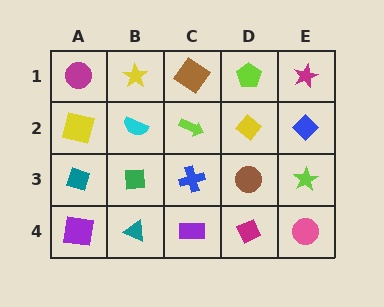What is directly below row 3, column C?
A purple rectangle.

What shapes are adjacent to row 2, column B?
A yellow star (row 1, column B), a green square (row 3, column B), a yellow square (row 2, column A), a lime arrow (row 2, column C).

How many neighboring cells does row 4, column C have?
3.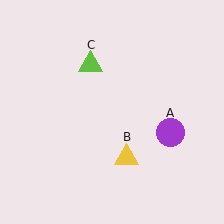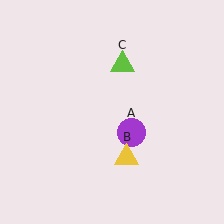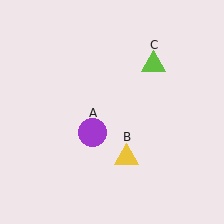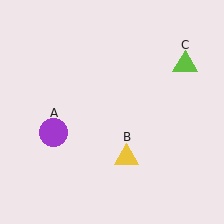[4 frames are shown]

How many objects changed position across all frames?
2 objects changed position: purple circle (object A), lime triangle (object C).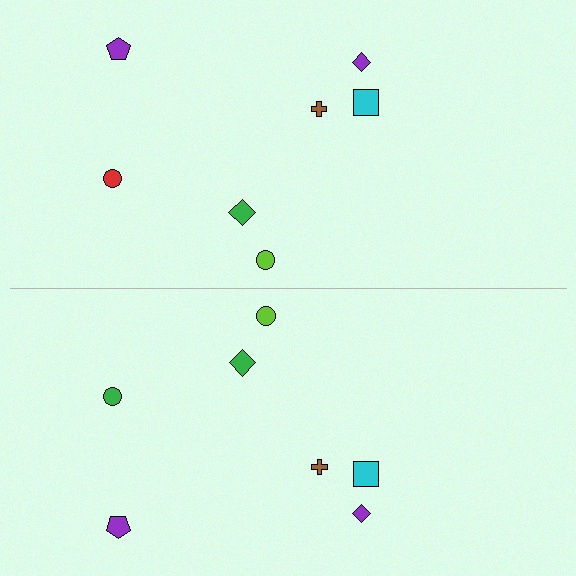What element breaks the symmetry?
The green circle on the bottom side breaks the symmetry — its mirror counterpart is red.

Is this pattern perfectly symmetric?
No, the pattern is not perfectly symmetric. The green circle on the bottom side breaks the symmetry — its mirror counterpart is red.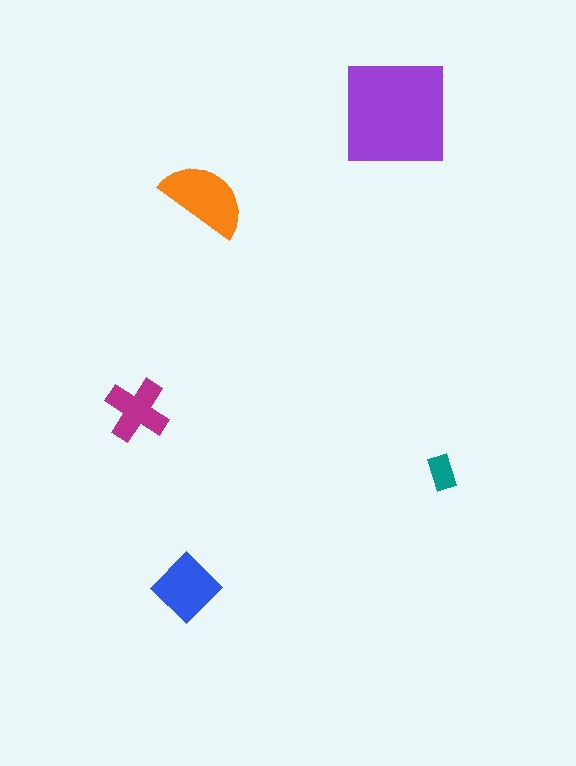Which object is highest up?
The purple square is topmost.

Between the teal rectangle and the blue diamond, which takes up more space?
The blue diamond.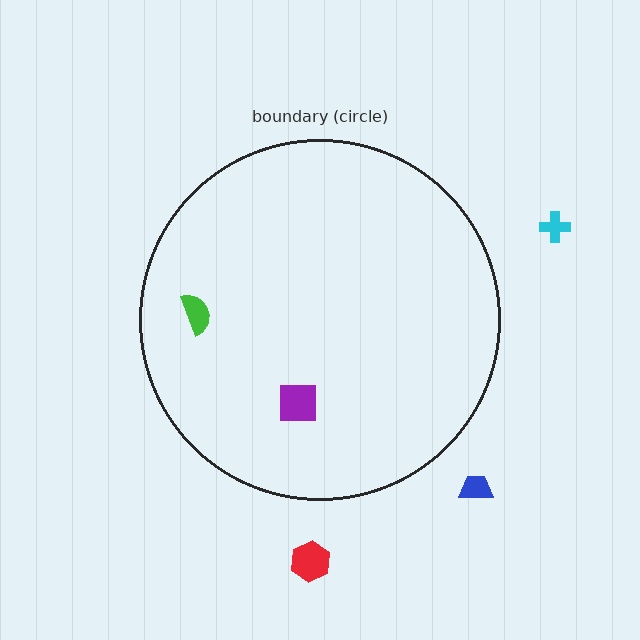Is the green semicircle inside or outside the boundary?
Inside.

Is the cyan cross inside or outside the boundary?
Outside.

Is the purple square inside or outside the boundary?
Inside.